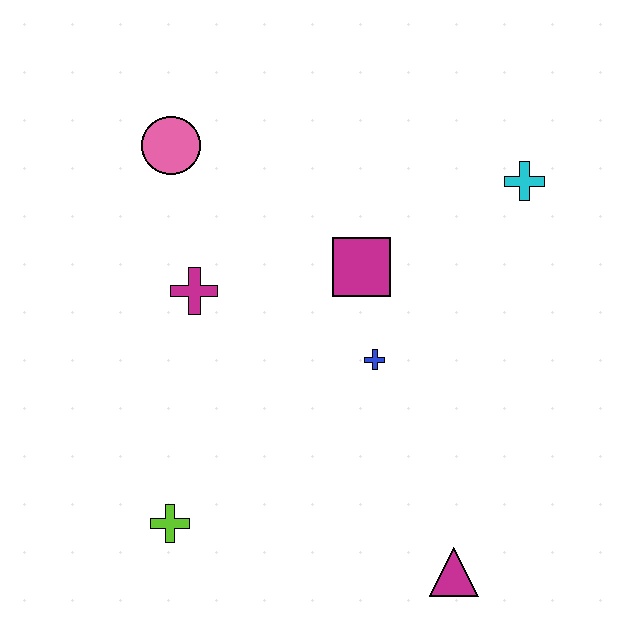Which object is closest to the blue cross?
The magenta square is closest to the blue cross.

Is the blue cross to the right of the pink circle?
Yes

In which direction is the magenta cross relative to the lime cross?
The magenta cross is above the lime cross.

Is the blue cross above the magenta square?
No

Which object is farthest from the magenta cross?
The magenta triangle is farthest from the magenta cross.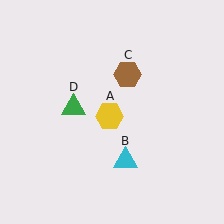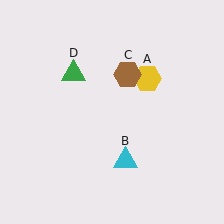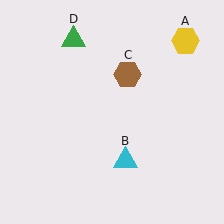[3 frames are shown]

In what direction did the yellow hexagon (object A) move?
The yellow hexagon (object A) moved up and to the right.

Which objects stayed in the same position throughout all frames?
Cyan triangle (object B) and brown hexagon (object C) remained stationary.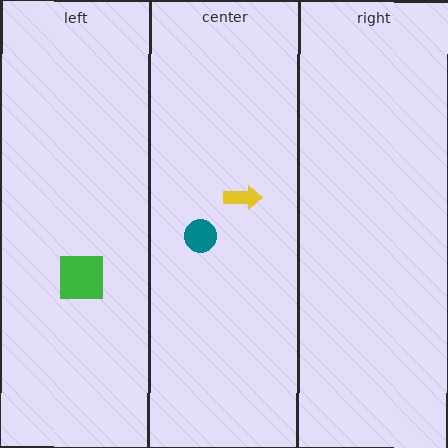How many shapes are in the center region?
2.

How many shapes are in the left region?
1.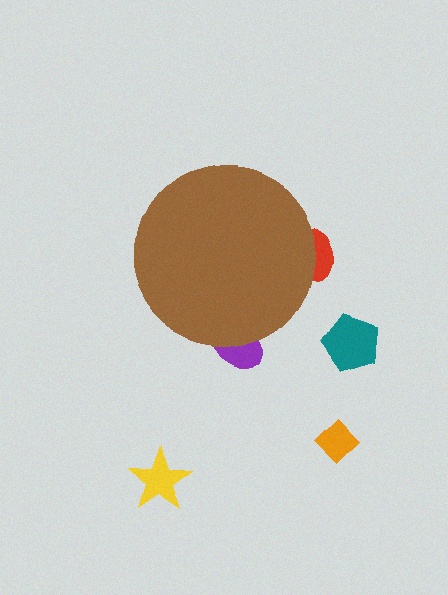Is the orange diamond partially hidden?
No, the orange diamond is fully visible.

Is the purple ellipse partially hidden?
Yes, the purple ellipse is partially hidden behind the brown circle.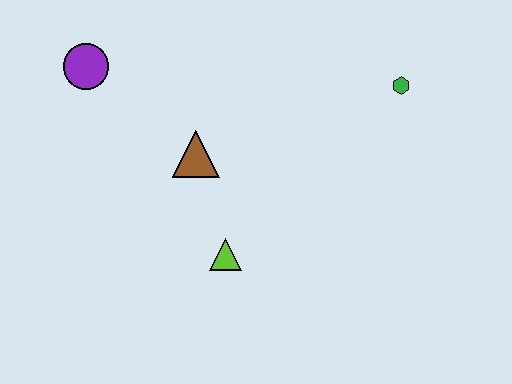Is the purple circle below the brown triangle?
No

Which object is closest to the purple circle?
The brown triangle is closest to the purple circle.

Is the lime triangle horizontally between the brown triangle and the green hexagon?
Yes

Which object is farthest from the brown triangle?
The green hexagon is farthest from the brown triangle.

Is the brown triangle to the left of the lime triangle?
Yes